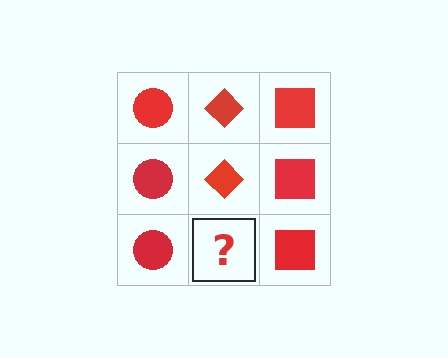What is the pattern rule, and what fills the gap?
The rule is that each column has a consistent shape. The gap should be filled with a red diamond.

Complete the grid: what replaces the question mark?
The question mark should be replaced with a red diamond.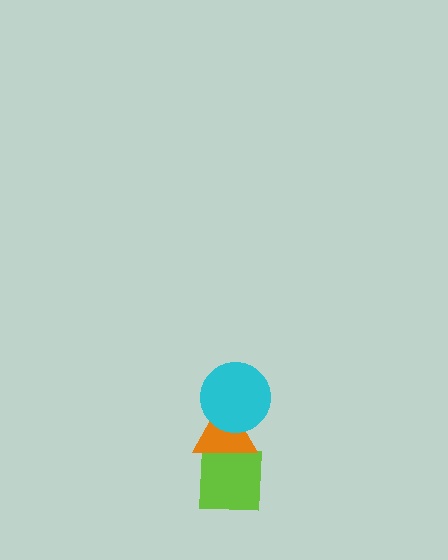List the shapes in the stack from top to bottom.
From top to bottom: the cyan circle, the orange triangle, the lime square.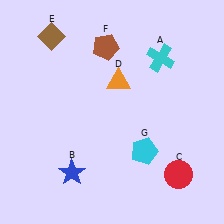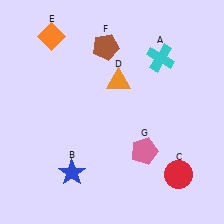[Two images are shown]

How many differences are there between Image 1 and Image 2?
There are 2 differences between the two images.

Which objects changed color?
E changed from brown to orange. G changed from cyan to pink.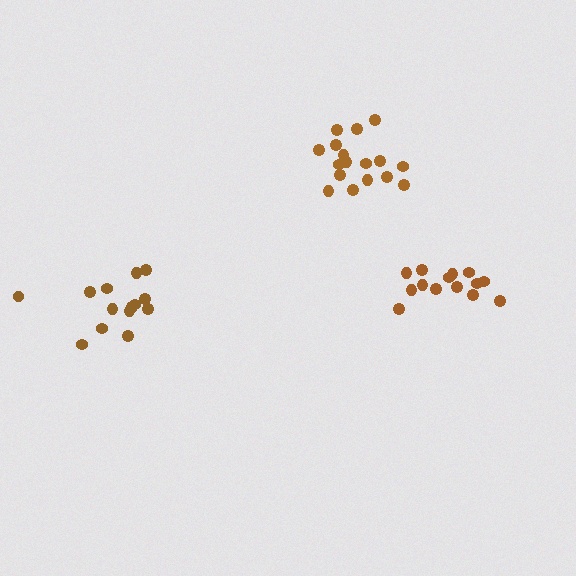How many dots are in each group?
Group 1: 17 dots, Group 2: 14 dots, Group 3: 14 dots (45 total).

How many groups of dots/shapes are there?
There are 3 groups.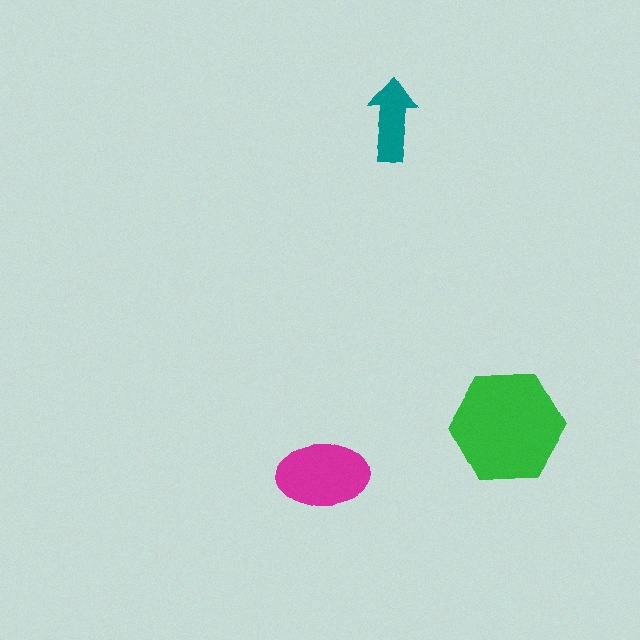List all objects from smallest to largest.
The teal arrow, the magenta ellipse, the green hexagon.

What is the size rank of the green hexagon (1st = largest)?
1st.